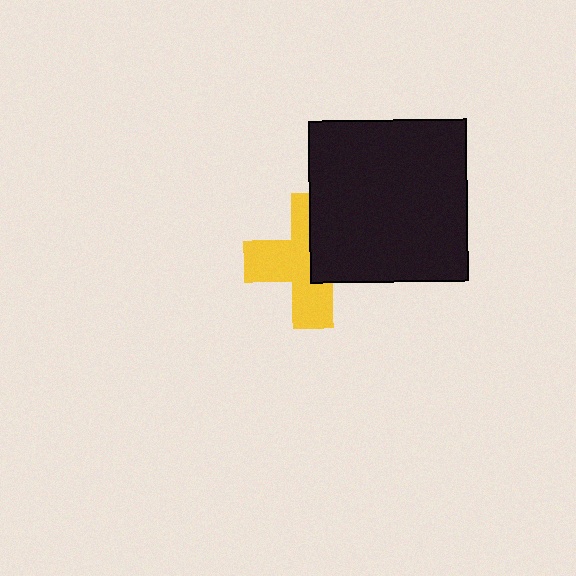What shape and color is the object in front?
The object in front is a black rectangle.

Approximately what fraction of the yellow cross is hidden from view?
Roughly 43% of the yellow cross is hidden behind the black rectangle.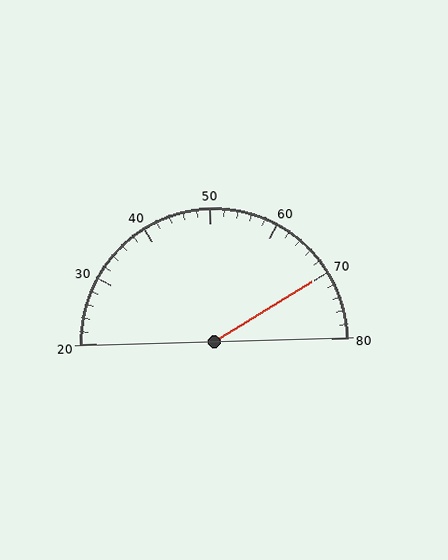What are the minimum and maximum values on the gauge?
The gauge ranges from 20 to 80.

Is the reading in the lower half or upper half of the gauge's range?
The reading is in the upper half of the range (20 to 80).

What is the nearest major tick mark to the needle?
The nearest major tick mark is 70.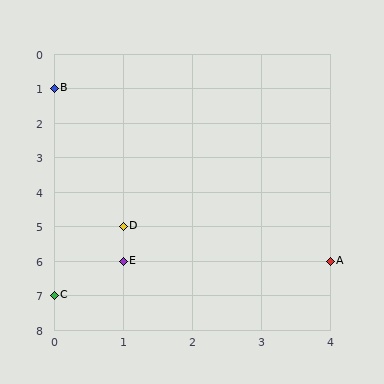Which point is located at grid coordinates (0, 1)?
Point B is at (0, 1).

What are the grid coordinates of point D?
Point D is at grid coordinates (1, 5).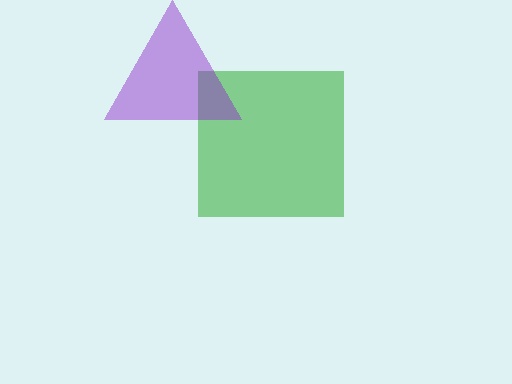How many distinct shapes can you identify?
There are 2 distinct shapes: a green square, a purple triangle.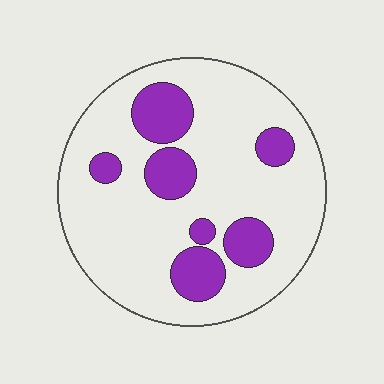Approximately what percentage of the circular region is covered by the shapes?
Approximately 20%.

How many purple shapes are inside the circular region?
7.